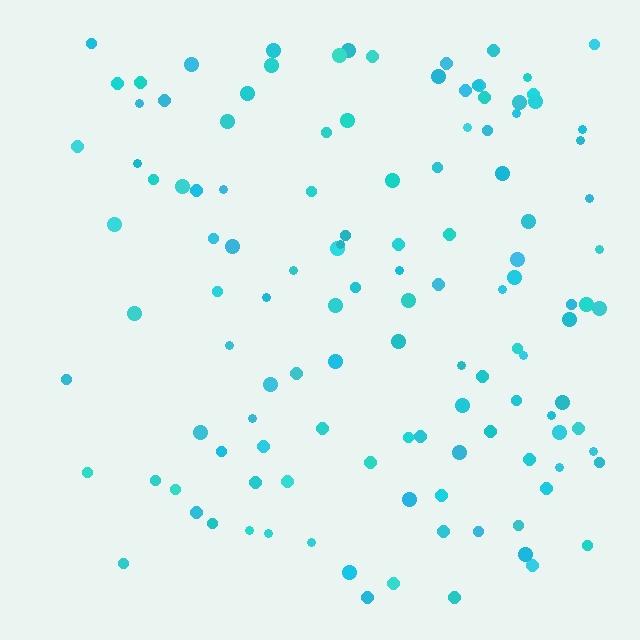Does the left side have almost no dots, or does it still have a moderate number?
Still a moderate number, just noticeably fewer than the right.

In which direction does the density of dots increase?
From left to right, with the right side densest.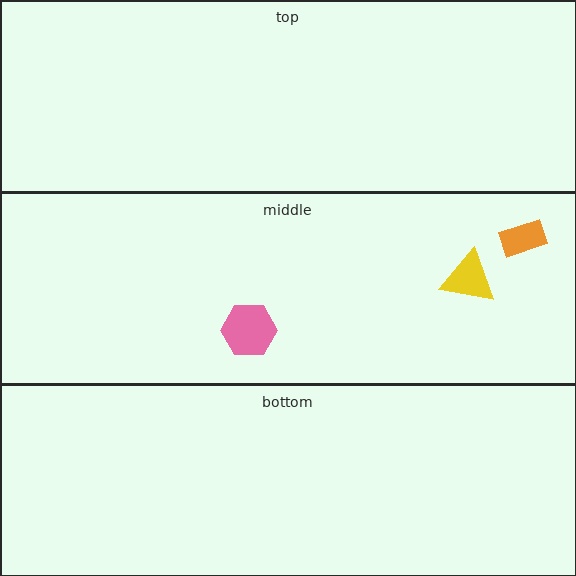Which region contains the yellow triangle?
The middle region.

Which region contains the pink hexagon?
The middle region.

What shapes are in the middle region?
The pink hexagon, the yellow triangle, the orange rectangle.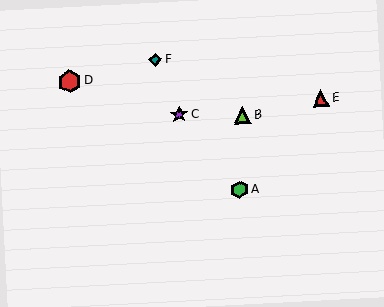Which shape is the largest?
The red hexagon (labeled D) is the largest.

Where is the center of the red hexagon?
The center of the red hexagon is at (70, 81).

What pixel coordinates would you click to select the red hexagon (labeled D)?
Click at (70, 81) to select the red hexagon D.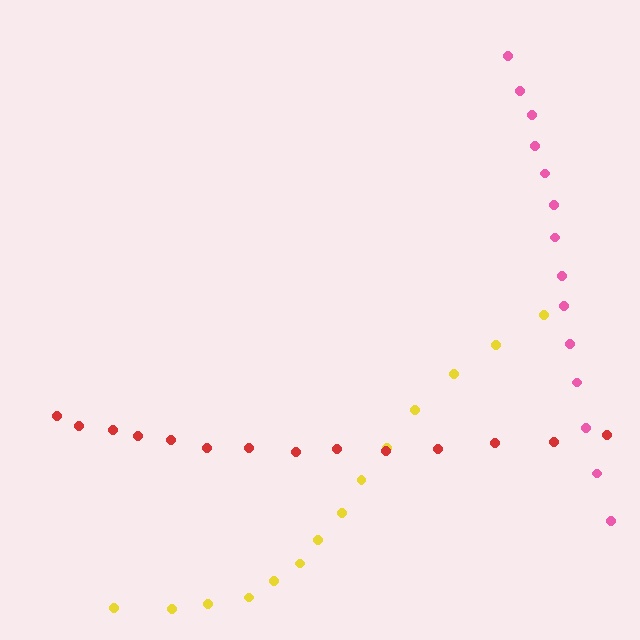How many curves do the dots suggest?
There are 3 distinct paths.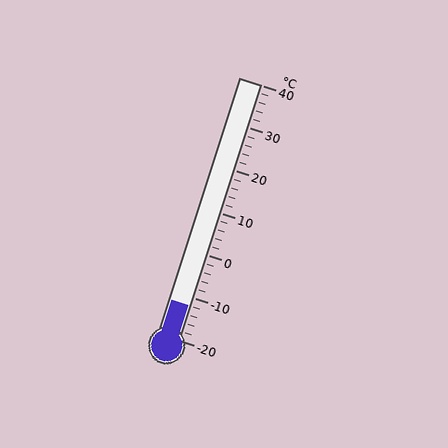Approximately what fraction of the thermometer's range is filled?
The thermometer is filled to approximately 15% of its range.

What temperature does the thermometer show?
The thermometer shows approximately -12°C.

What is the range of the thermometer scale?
The thermometer scale ranges from -20°C to 40°C.